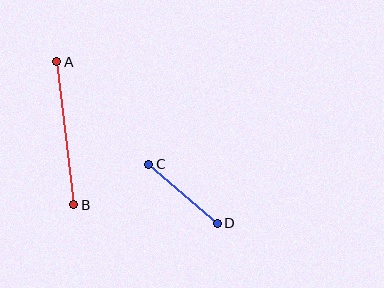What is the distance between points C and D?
The distance is approximately 90 pixels.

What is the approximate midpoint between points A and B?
The midpoint is at approximately (65, 133) pixels.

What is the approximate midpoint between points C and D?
The midpoint is at approximately (183, 194) pixels.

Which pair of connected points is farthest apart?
Points A and B are farthest apart.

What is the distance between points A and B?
The distance is approximately 144 pixels.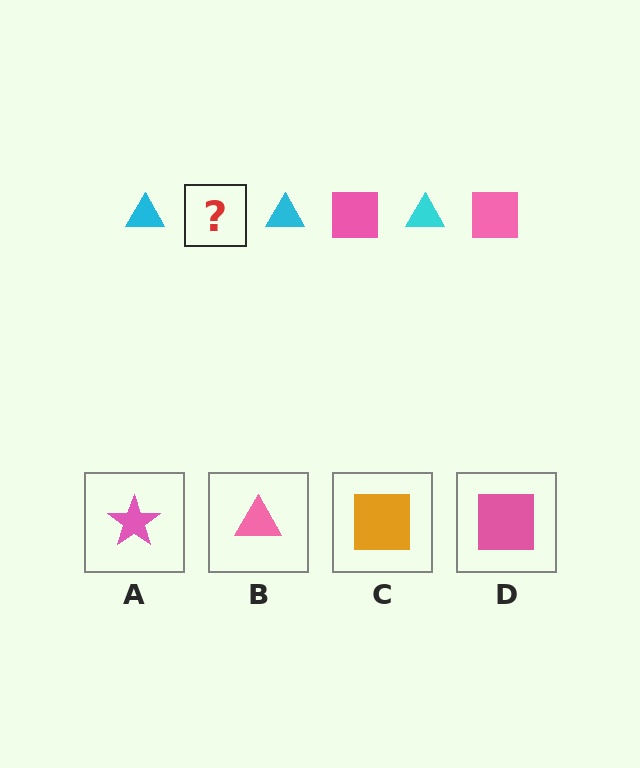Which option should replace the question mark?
Option D.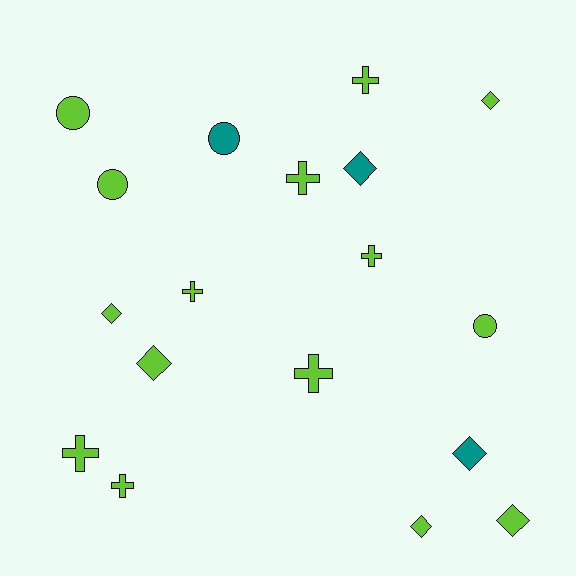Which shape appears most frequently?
Diamond, with 7 objects.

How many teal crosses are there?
There are no teal crosses.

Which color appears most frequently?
Lime, with 15 objects.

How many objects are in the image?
There are 18 objects.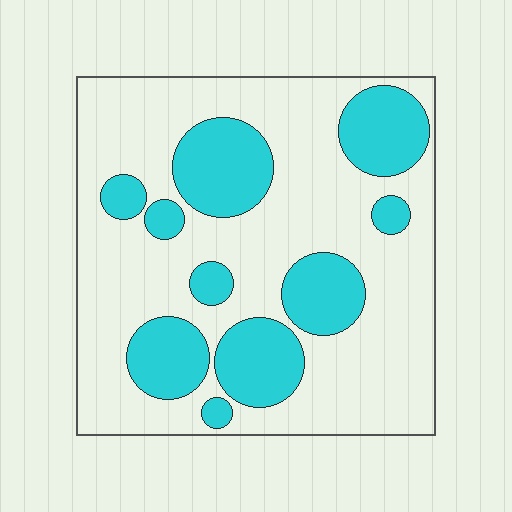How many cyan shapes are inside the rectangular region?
10.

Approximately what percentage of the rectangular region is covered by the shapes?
Approximately 30%.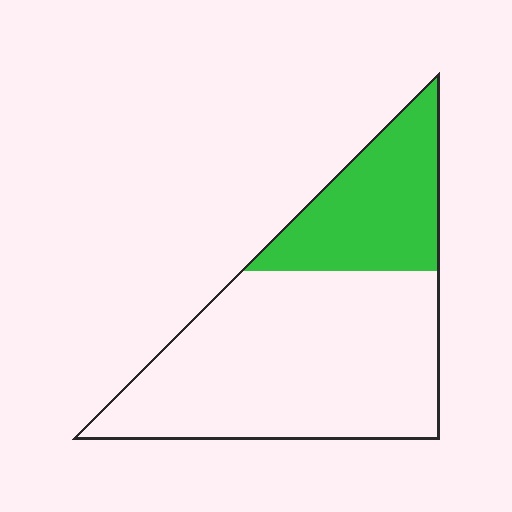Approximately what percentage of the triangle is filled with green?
Approximately 30%.